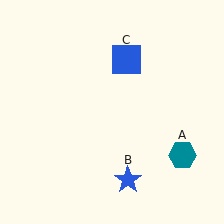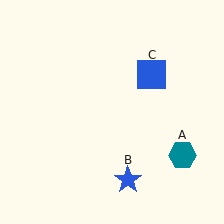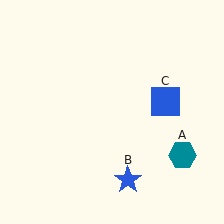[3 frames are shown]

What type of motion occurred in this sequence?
The blue square (object C) rotated clockwise around the center of the scene.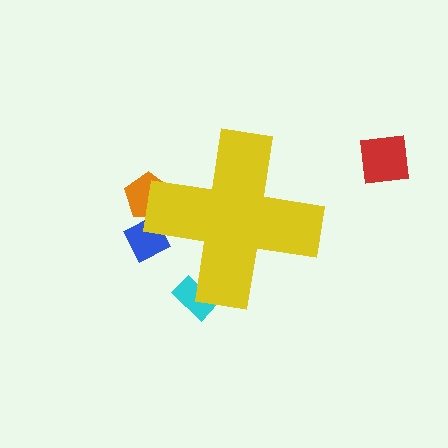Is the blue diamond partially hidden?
Yes, the blue diamond is partially hidden behind the yellow cross.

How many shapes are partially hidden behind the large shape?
3 shapes are partially hidden.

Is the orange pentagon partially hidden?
Yes, the orange pentagon is partially hidden behind the yellow cross.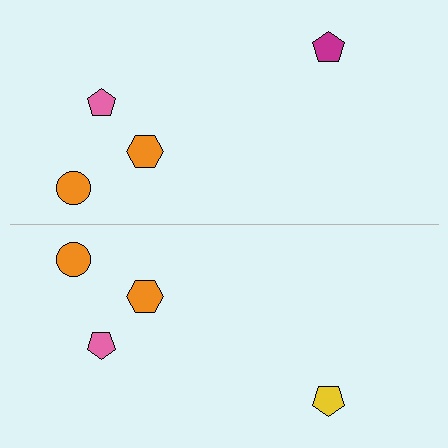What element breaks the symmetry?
The yellow pentagon on the bottom side breaks the symmetry — its mirror counterpart is magenta.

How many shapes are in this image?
There are 8 shapes in this image.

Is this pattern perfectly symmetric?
No, the pattern is not perfectly symmetric. The yellow pentagon on the bottom side breaks the symmetry — its mirror counterpart is magenta.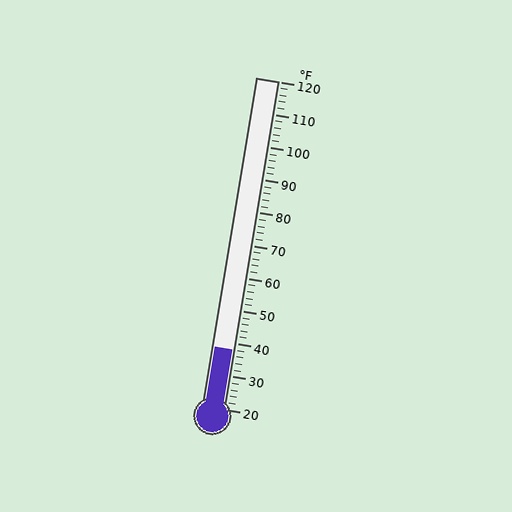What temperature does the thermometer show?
The thermometer shows approximately 38°F.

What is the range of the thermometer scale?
The thermometer scale ranges from 20°F to 120°F.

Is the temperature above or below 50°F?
The temperature is below 50°F.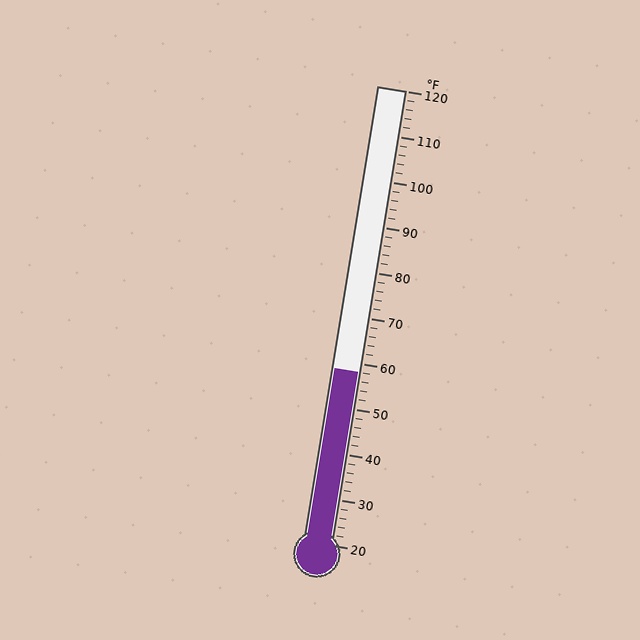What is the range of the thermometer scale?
The thermometer scale ranges from 20°F to 120°F.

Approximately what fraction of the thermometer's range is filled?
The thermometer is filled to approximately 40% of its range.